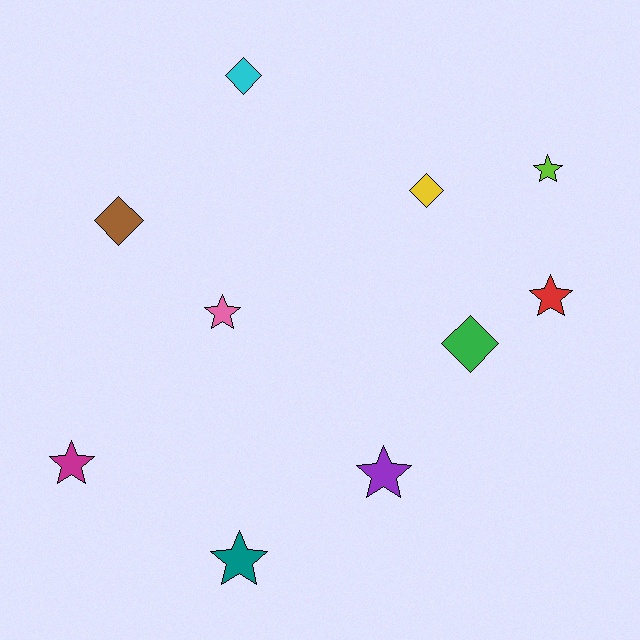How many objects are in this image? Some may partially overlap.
There are 10 objects.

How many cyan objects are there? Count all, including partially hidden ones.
There is 1 cyan object.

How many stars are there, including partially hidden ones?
There are 6 stars.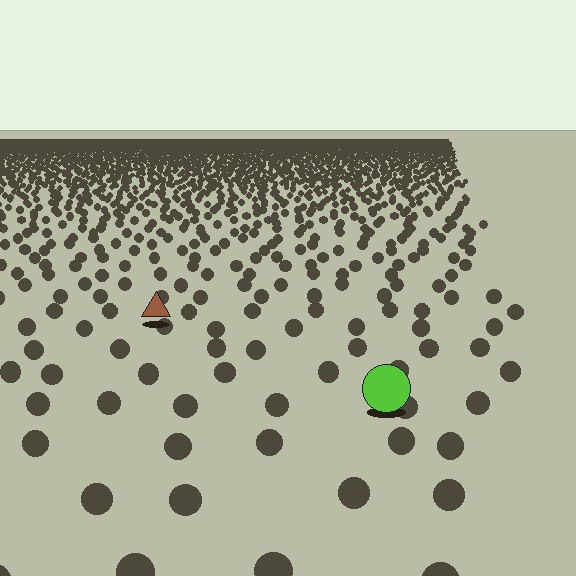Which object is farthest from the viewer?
The brown triangle is farthest from the viewer. It appears smaller and the ground texture around it is denser.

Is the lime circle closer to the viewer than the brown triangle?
Yes. The lime circle is closer — you can tell from the texture gradient: the ground texture is coarser near it.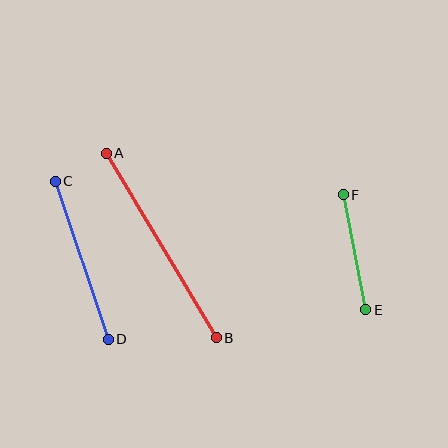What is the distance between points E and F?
The distance is approximately 117 pixels.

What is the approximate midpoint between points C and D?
The midpoint is at approximately (82, 260) pixels.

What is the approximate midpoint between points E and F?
The midpoint is at approximately (355, 252) pixels.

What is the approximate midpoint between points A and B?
The midpoint is at approximately (161, 245) pixels.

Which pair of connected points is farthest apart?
Points A and B are farthest apart.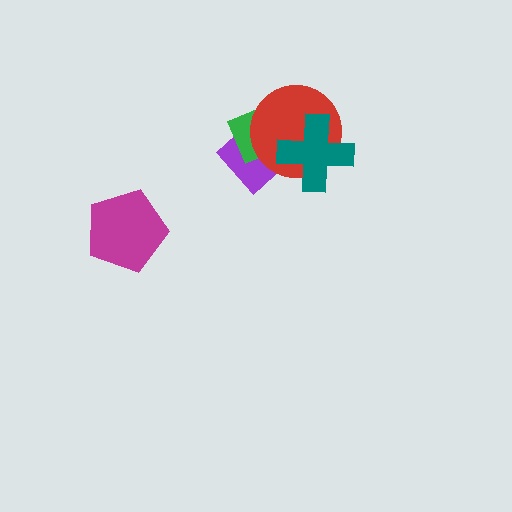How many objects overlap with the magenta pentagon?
0 objects overlap with the magenta pentagon.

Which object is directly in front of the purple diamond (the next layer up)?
The green diamond is directly in front of the purple diamond.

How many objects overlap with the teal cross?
3 objects overlap with the teal cross.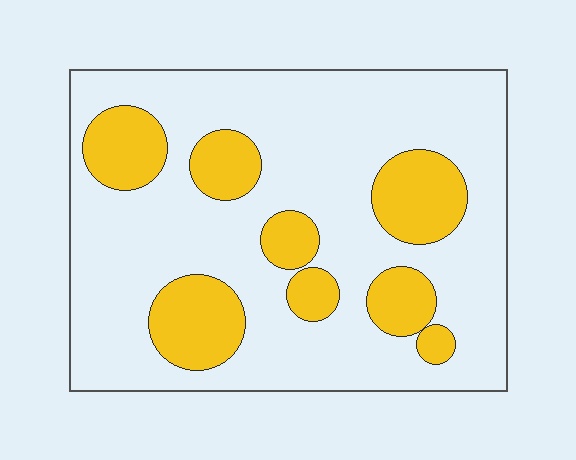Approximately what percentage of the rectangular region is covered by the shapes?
Approximately 25%.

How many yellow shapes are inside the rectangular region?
8.